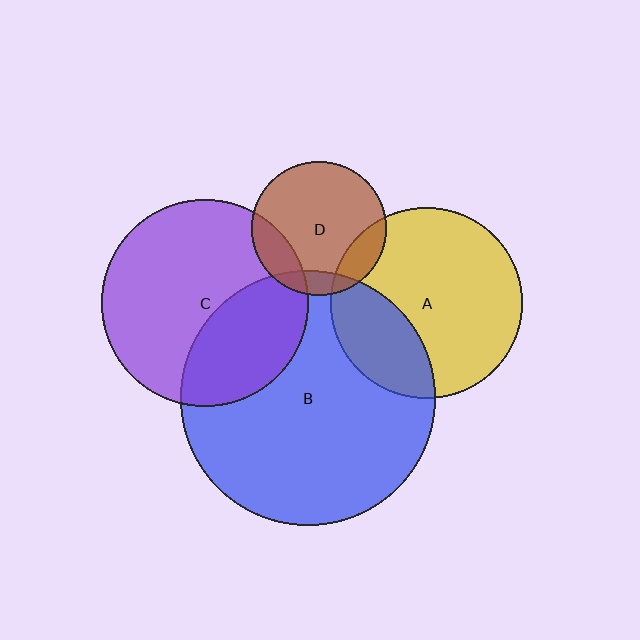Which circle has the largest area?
Circle B (blue).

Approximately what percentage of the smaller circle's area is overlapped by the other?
Approximately 15%.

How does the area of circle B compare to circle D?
Approximately 3.6 times.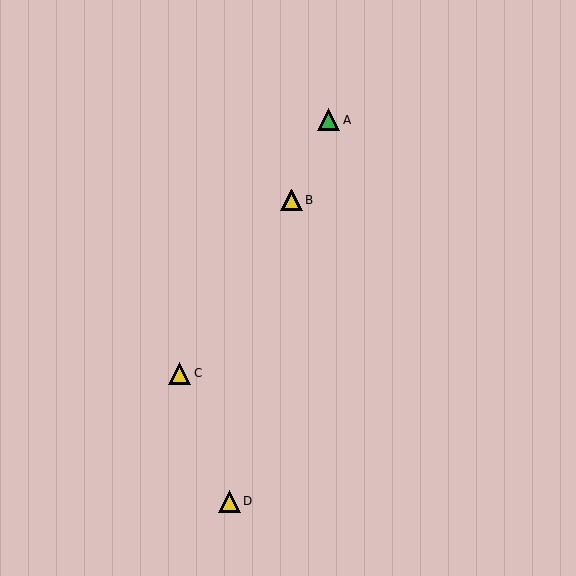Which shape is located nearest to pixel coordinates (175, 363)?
The yellow triangle (labeled C) at (180, 373) is nearest to that location.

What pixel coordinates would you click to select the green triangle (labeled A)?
Click at (328, 120) to select the green triangle A.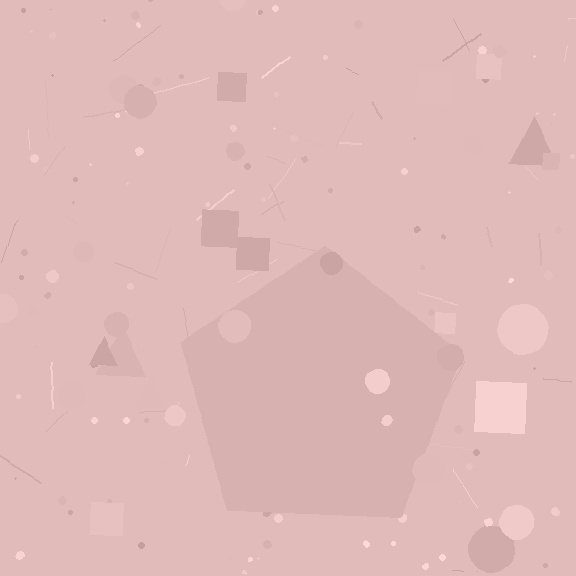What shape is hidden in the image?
A pentagon is hidden in the image.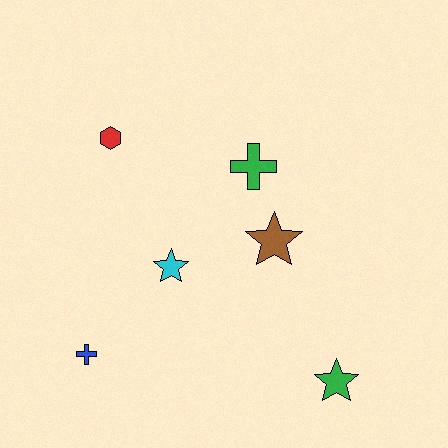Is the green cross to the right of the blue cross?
Yes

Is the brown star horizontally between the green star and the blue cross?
Yes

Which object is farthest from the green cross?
The blue cross is farthest from the green cross.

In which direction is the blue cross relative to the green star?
The blue cross is to the left of the green star.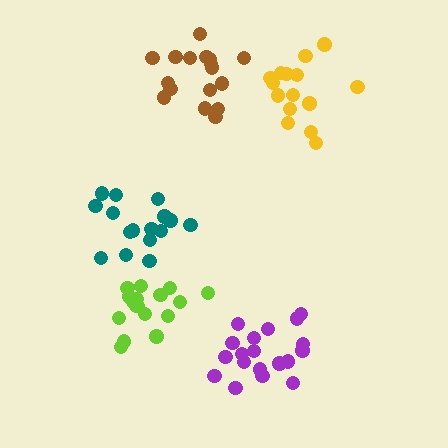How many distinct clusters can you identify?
There are 5 distinct clusters.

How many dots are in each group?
Group 1: 19 dots, Group 2: 17 dots, Group 3: 16 dots, Group 4: 17 dots, Group 5: 16 dots (85 total).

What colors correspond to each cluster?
The clusters are colored: purple, lime, teal, brown, yellow.